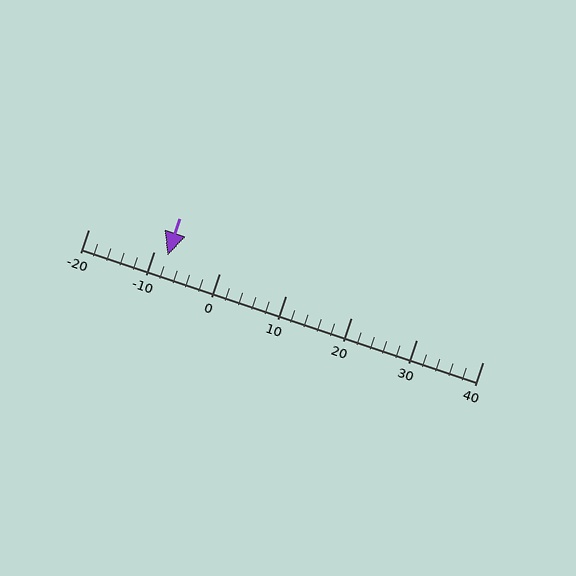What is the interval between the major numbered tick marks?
The major tick marks are spaced 10 units apart.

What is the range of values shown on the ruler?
The ruler shows values from -20 to 40.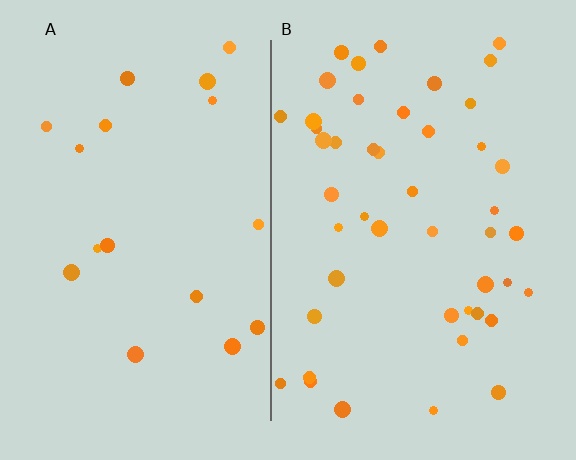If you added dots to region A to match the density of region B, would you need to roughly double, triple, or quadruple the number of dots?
Approximately triple.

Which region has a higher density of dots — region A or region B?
B (the right).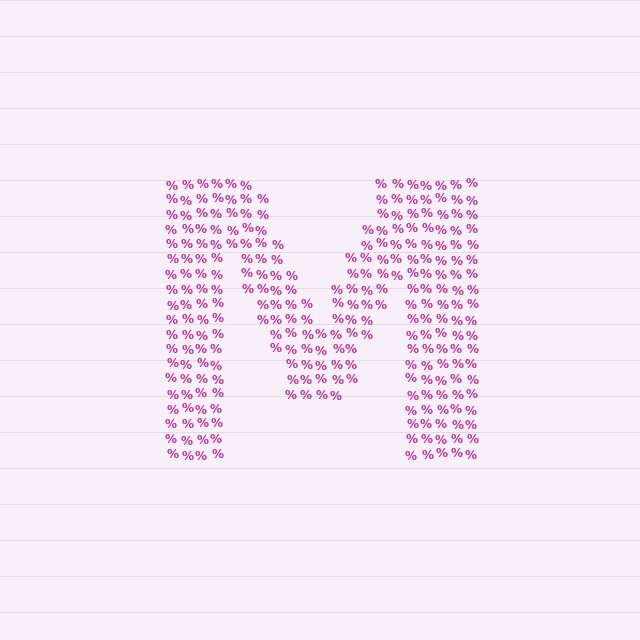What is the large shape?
The large shape is the letter M.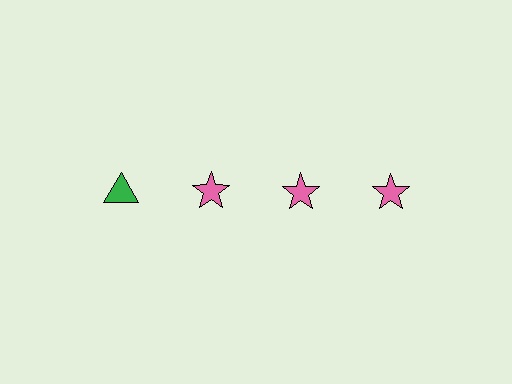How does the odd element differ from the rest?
It differs in both color (green instead of pink) and shape (triangle instead of star).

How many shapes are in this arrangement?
There are 4 shapes arranged in a grid pattern.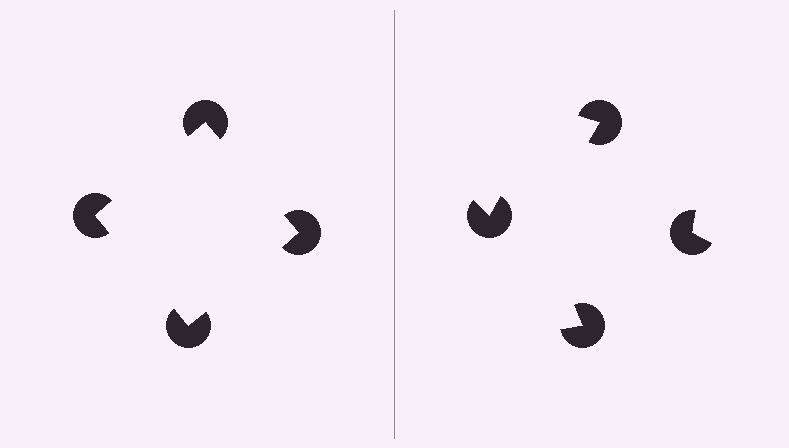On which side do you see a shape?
An illusory square appears on the left side. On the right side the wedge cuts are rotated, so no coherent shape forms.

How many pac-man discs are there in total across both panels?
8 — 4 on each side.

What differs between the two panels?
The pac-man discs are positioned identically on both sides; only the wedge orientations differ. On the left they align to a square; on the right they are misaligned.